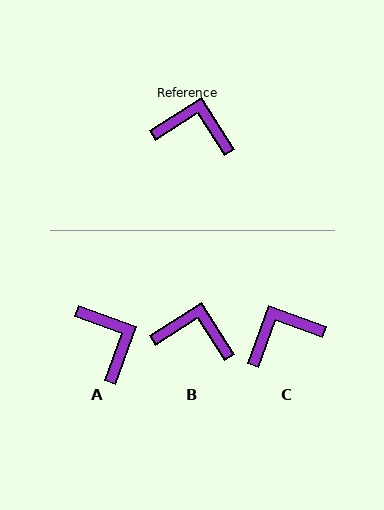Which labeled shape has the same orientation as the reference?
B.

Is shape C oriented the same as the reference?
No, it is off by about 37 degrees.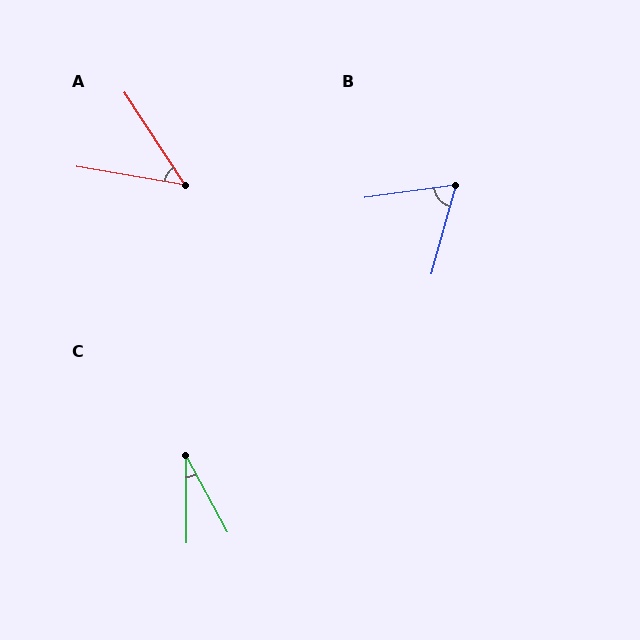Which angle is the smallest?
C, at approximately 28 degrees.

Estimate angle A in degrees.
Approximately 47 degrees.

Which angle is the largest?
B, at approximately 67 degrees.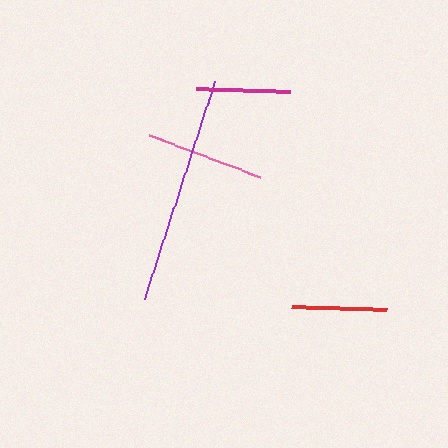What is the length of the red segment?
The red segment is approximately 95 pixels long.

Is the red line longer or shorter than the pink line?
The pink line is longer than the red line.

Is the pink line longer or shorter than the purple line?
The purple line is longer than the pink line.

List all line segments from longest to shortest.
From longest to shortest: purple, pink, red, magenta.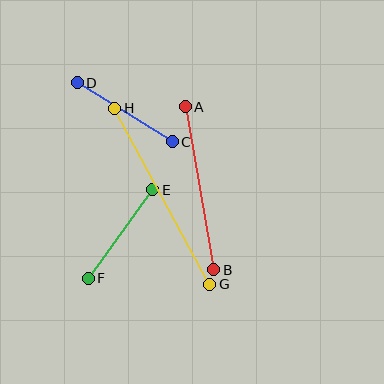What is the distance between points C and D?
The distance is approximately 112 pixels.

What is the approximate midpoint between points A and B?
The midpoint is at approximately (199, 188) pixels.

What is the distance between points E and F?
The distance is approximately 109 pixels.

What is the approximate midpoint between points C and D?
The midpoint is at approximately (125, 112) pixels.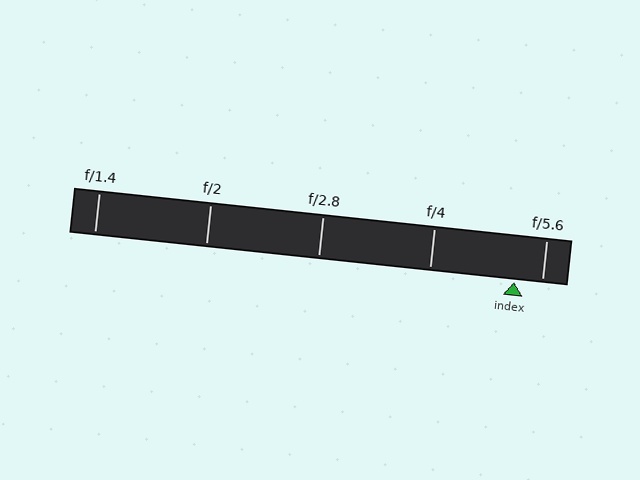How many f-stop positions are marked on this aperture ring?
There are 5 f-stop positions marked.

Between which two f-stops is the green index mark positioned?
The index mark is between f/4 and f/5.6.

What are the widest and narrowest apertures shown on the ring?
The widest aperture shown is f/1.4 and the narrowest is f/5.6.